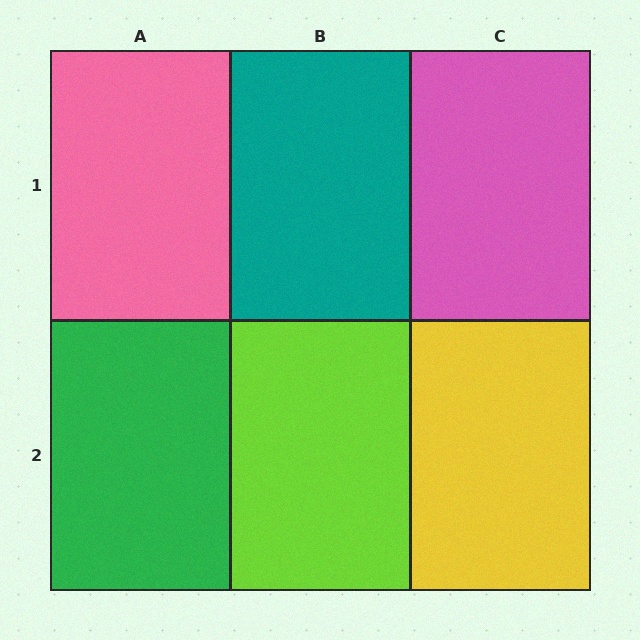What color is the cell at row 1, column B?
Teal.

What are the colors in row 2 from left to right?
Green, lime, yellow.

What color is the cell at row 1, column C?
Pink.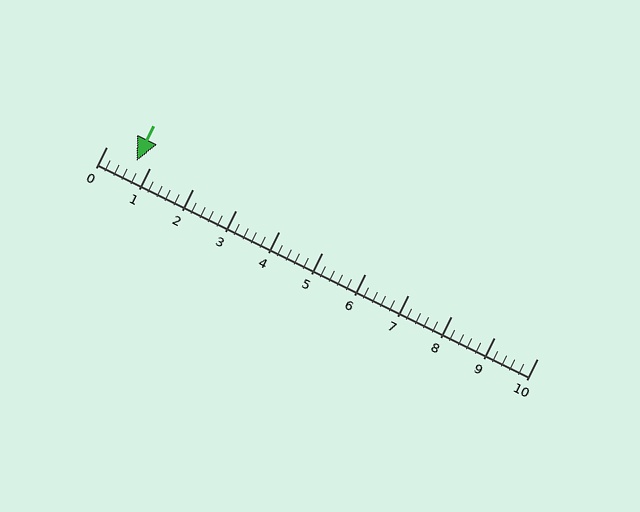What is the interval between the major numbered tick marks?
The major tick marks are spaced 1 units apart.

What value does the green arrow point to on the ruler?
The green arrow points to approximately 0.7.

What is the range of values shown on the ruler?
The ruler shows values from 0 to 10.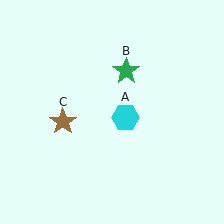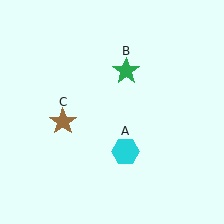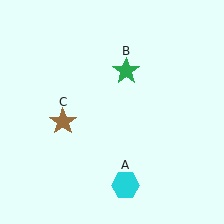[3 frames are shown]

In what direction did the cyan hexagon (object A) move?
The cyan hexagon (object A) moved down.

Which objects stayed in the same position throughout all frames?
Green star (object B) and brown star (object C) remained stationary.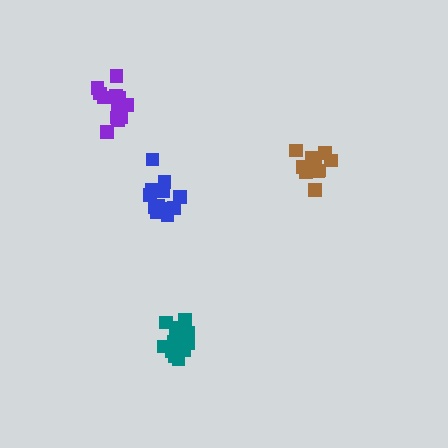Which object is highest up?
The purple cluster is topmost.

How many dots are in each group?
Group 1: 15 dots, Group 2: 11 dots, Group 3: 14 dots, Group 4: 13 dots (53 total).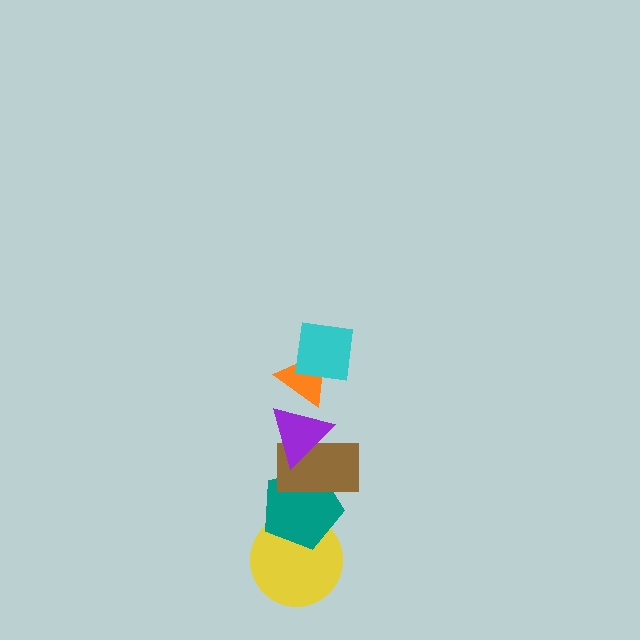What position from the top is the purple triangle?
The purple triangle is 3rd from the top.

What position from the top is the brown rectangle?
The brown rectangle is 4th from the top.